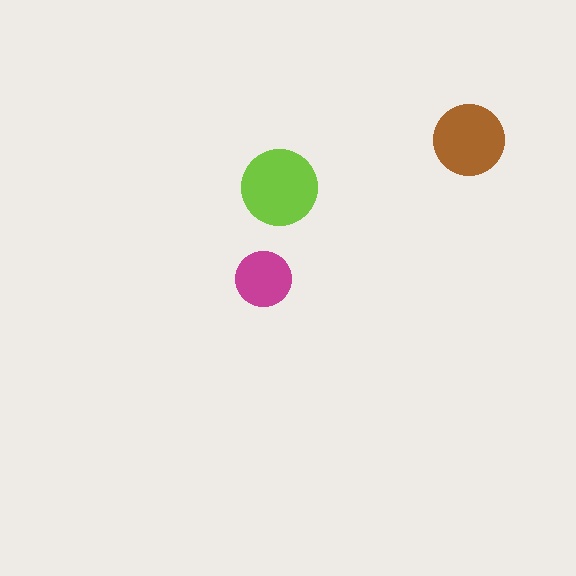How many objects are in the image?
There are 3 objects in the image.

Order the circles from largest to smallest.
the lime one, the brown one, the magenta one.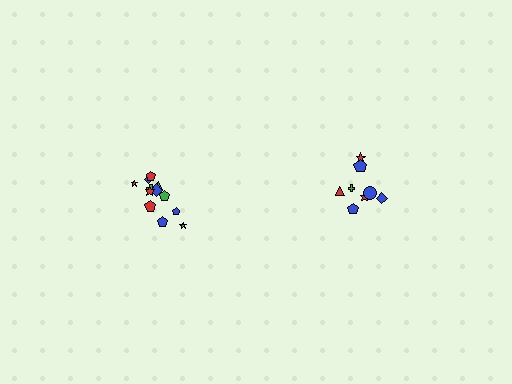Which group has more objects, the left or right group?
The left group.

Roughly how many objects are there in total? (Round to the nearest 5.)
Roughly 20 objects in total.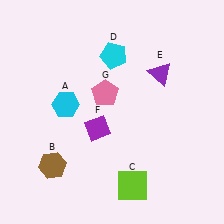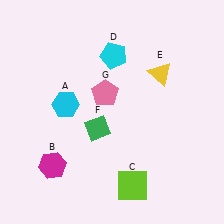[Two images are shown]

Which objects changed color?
B changed from brown to magenta. E changed from purple to yellow. F changed from purple to green.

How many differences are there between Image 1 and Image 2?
There are 3 differences between the two images.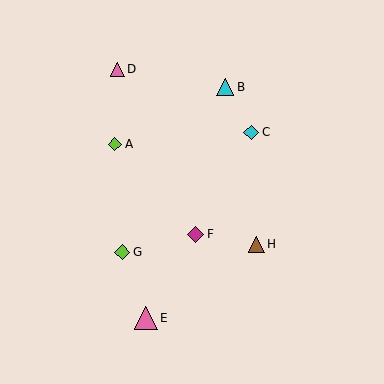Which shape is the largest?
The pink triangle (labeled E) is the largest.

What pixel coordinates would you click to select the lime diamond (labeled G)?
Click at (122, 252) to select the lime diamond G.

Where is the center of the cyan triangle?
The center of the cyan triangle is at (225, 87).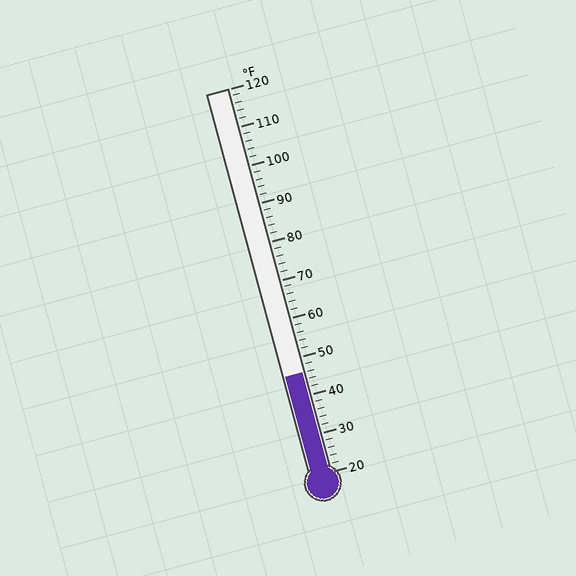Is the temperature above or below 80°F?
The temperature is below 80°F.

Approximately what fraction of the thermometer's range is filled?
The thermometer is filled to approximately 25% of its range.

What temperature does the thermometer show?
The thermometer shows approximately 46°F.